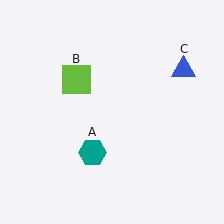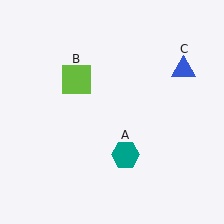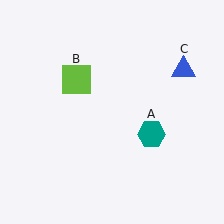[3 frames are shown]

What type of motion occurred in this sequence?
The teal hexagon (object A) rotated counterclockwise around the center of the scene.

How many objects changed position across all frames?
1 object changed position: teal hexagon (object A).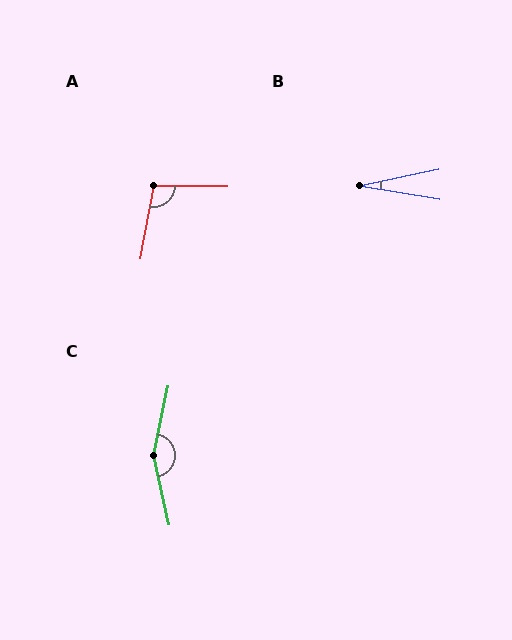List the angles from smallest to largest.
B (22°), A (100°), C (155°).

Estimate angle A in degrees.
Approximately 100 degrees.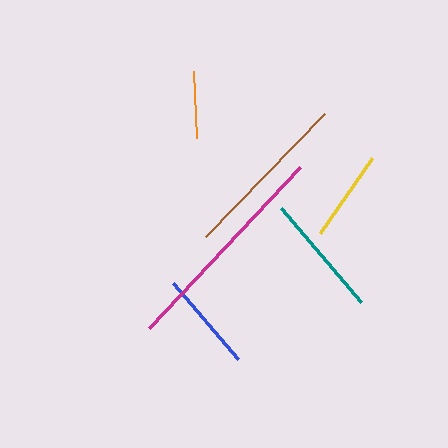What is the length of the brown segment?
The brown segment is approximately 171 pixels long.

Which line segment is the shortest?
The orange line is the shortest at approximately 66 pixels.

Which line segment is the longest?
The magenta line is the longest at approximately 221 pixels.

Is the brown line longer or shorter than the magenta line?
The magenta line is longer than the brown line.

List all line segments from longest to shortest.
From longest to shortest: magenta, brown, teal, blue, yellow, orange.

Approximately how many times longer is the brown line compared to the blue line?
The brown line is approximately 1.7 times the length of the blue line.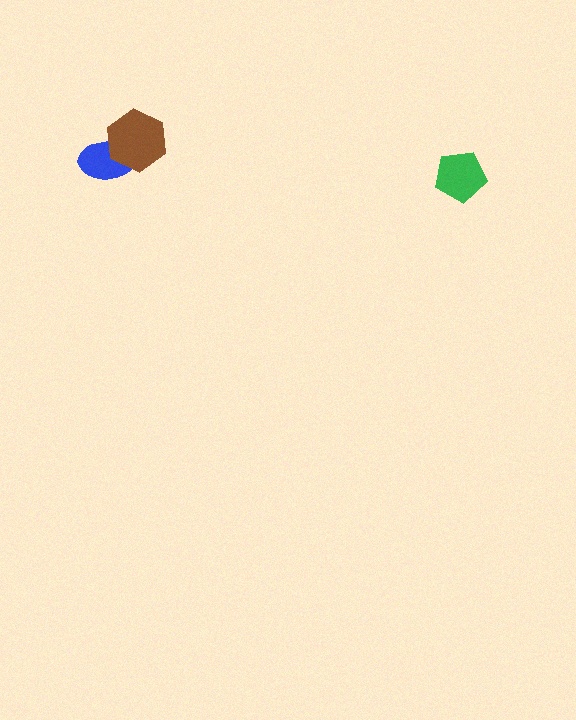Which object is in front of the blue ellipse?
The brown hexagon is in front of the blue ellipse.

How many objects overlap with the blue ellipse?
1 object overlaps with the blue ellipse.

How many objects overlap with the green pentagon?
0 objects overlap with the green pentagon.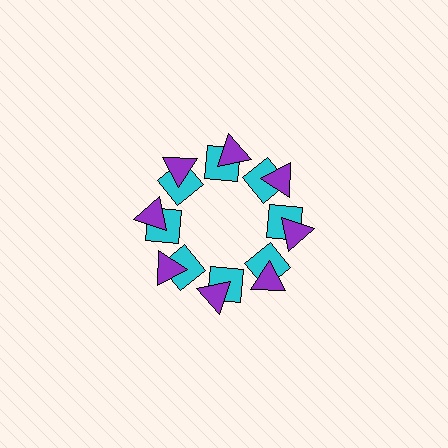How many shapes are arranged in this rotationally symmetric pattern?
There are 16 shapes, arranged in 8 groups of 2.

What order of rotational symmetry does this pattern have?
This pattern has 8-fold rotational symmetry.